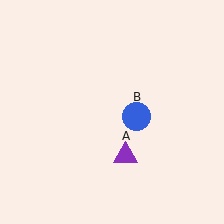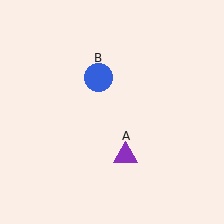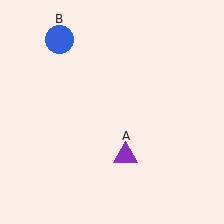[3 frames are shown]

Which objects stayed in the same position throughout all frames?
Purple triangle (object A) remained stationary.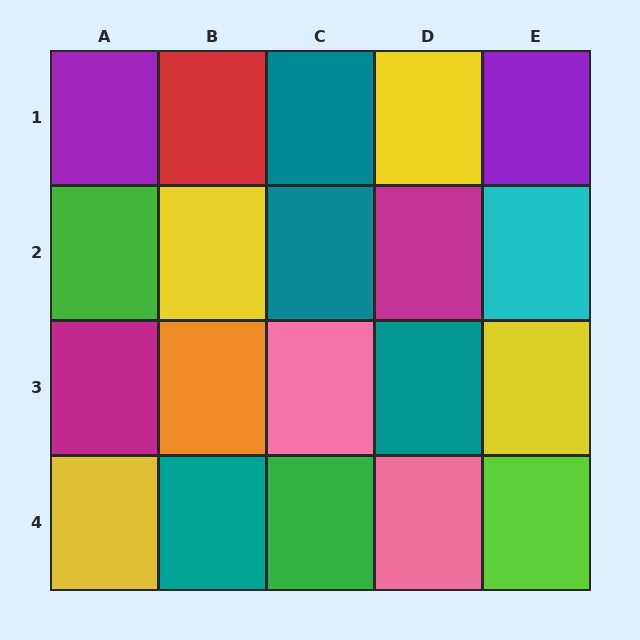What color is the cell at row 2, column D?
Magenta.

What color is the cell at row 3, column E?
Yellow.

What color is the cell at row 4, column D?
Pink.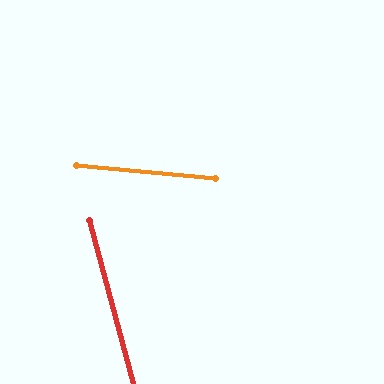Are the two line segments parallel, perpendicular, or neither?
Neither parallel nor perpendicular — they differ by about 70°.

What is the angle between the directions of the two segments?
Approximately 70 degrees.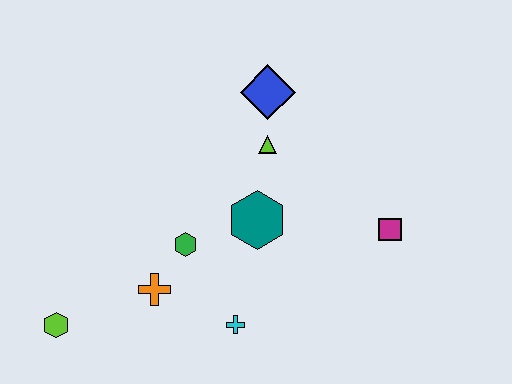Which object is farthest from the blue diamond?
The lime hexagon is farthest from the blue diamond.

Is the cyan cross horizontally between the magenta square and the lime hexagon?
Yes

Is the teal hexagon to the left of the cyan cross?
No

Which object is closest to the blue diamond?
The lime triangle is closest to the blue diamond.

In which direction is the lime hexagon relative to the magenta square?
The lime hexagon is to the left of the magenta square.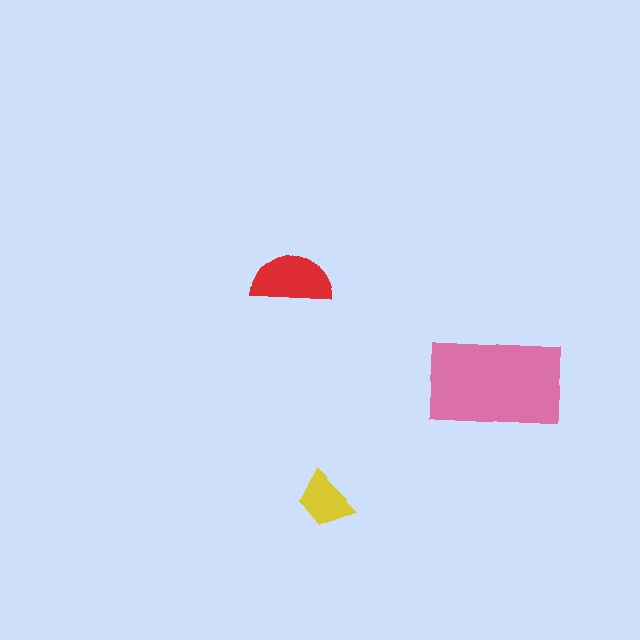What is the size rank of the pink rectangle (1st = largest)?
1st.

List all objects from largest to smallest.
The pink rectangle, the red semicircle, the yellow trapezoid.